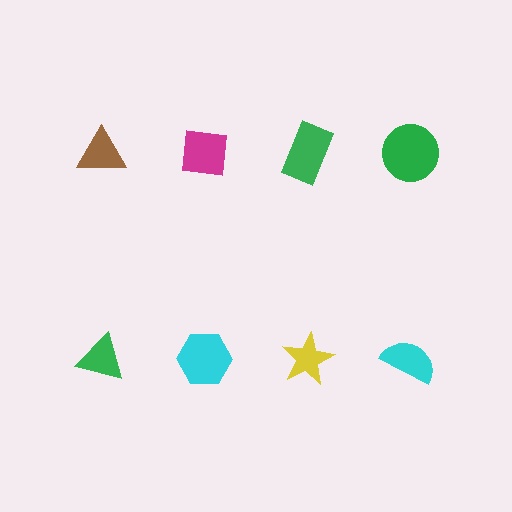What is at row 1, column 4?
A green circle.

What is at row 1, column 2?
A magenta square.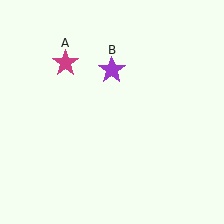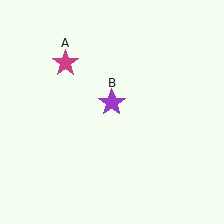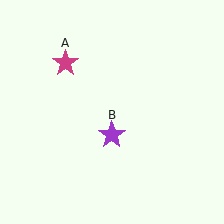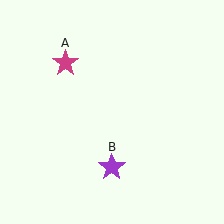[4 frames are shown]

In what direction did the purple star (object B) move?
The purple star (object B) moved down.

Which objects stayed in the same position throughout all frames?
Magenta star (object A) remained stationary.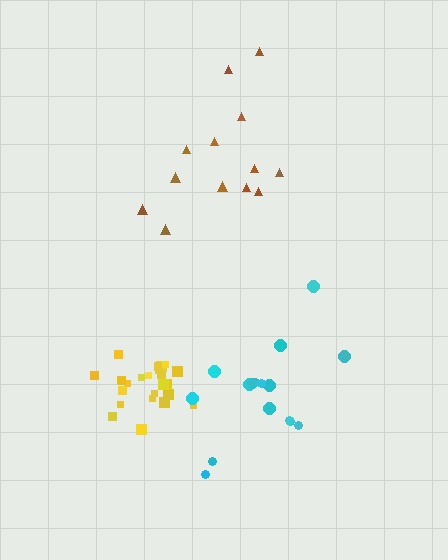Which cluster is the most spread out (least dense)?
Brown.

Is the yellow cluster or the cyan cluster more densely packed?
Yellow.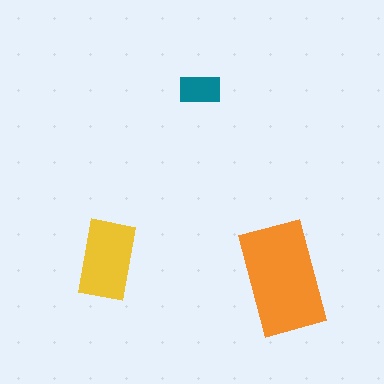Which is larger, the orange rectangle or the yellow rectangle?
The orange one.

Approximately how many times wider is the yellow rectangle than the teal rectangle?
About 2 times wider.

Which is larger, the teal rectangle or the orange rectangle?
The orange one.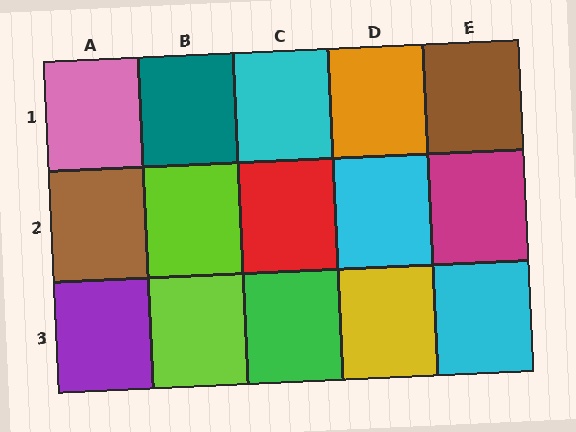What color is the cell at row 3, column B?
Lime.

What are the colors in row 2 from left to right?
Brown, lime, red, cyan, magenta.